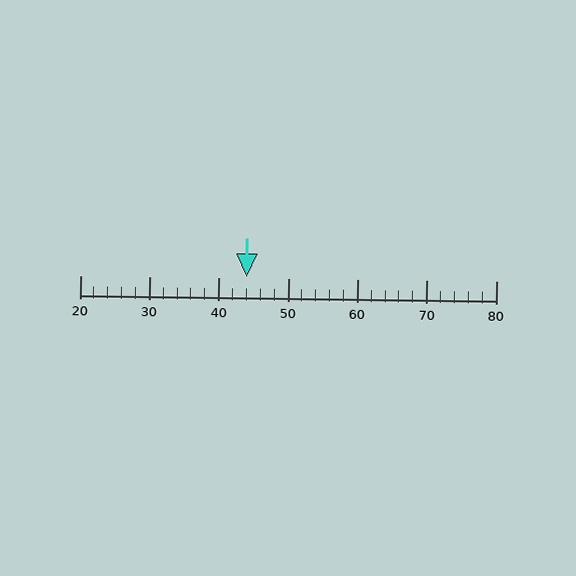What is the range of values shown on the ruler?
The ruler shows values from 20 to 80.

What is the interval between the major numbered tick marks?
The major tick marks are spaced 10 units apart.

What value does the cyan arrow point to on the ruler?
The cyan arrow points to approximately 44.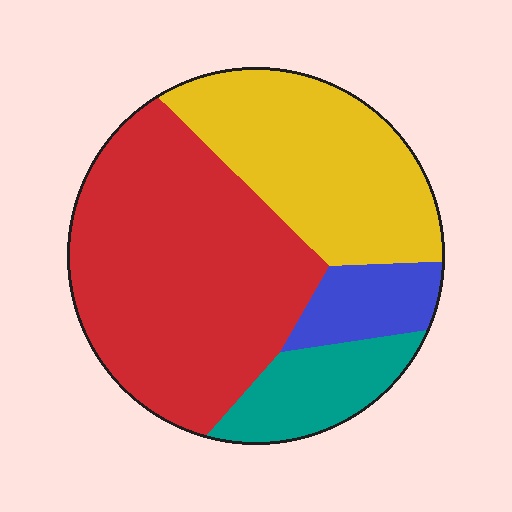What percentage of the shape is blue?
Blue takes up less than a quarter of the shape.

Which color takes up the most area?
Red, at roughly 50%.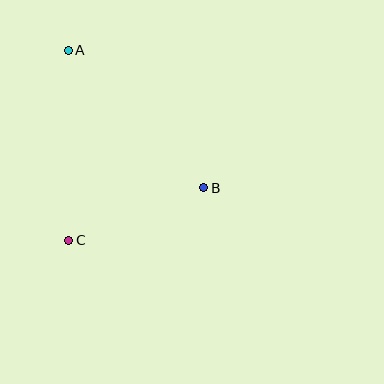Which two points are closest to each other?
Points B and C are closest to each other.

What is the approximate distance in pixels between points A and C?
The distance between A and C is approximately 190 pixels.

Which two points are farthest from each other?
Points A and B are farthest from each other.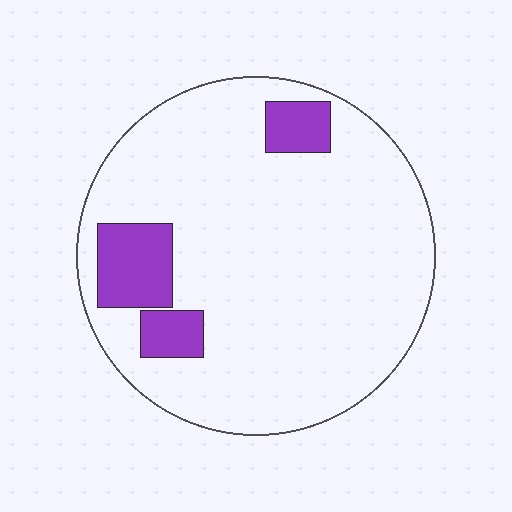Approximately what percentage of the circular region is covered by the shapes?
Approximately 15%.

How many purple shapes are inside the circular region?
3.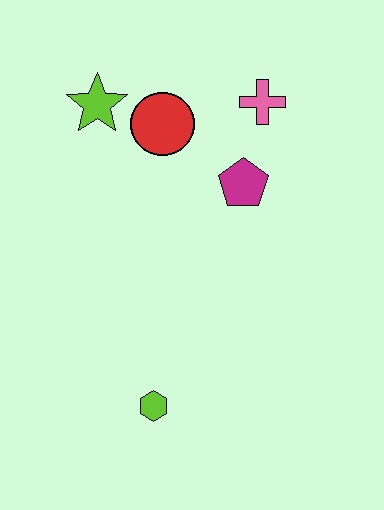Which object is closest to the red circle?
The lime star is closest to the red circle.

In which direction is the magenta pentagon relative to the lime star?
The magenta pentagon is to the right of the lime star.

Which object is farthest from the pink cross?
The lime hexagon is farthest from the pink cross.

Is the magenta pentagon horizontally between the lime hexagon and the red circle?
No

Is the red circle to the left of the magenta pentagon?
Yes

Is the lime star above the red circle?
Yes